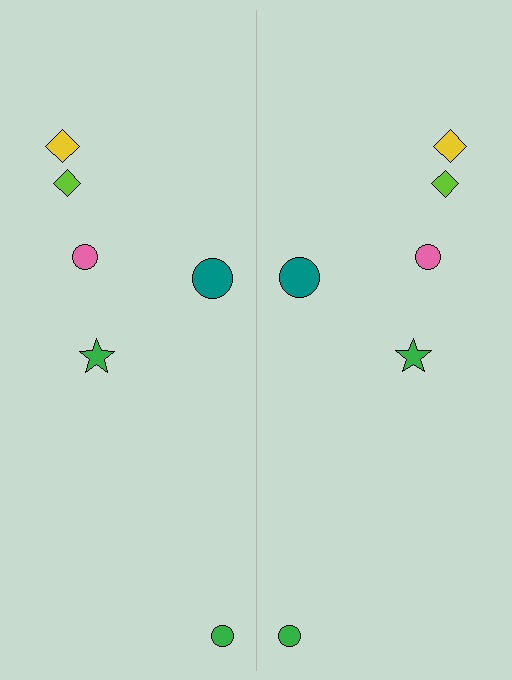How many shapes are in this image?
There are 12 shapes in this image.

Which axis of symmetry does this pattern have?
The pattern has a vertical axis of symmetry running through the center of the image.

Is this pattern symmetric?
Yes, this pattern has bilateral (reflection) symmetry.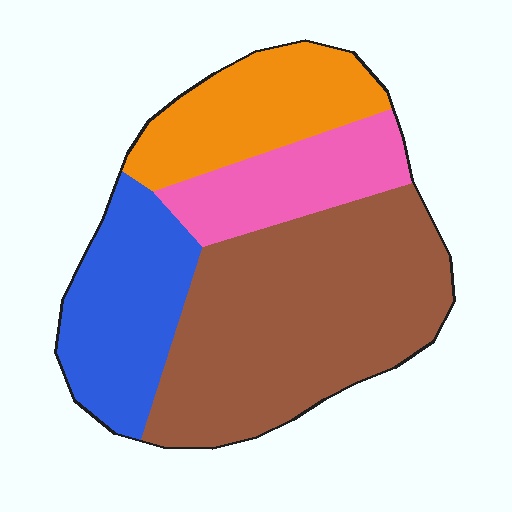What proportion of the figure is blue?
Blue takes up about one fifth (1/5) of the figure.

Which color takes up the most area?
Brown, at roughly 45%.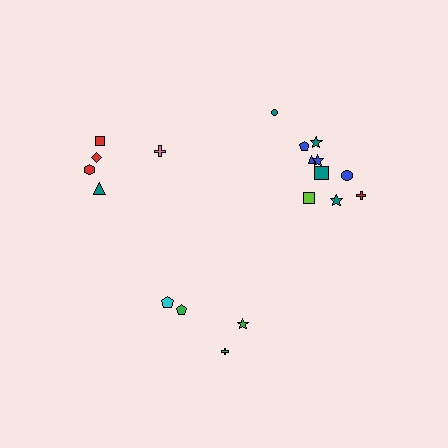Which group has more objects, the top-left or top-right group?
The top-right group.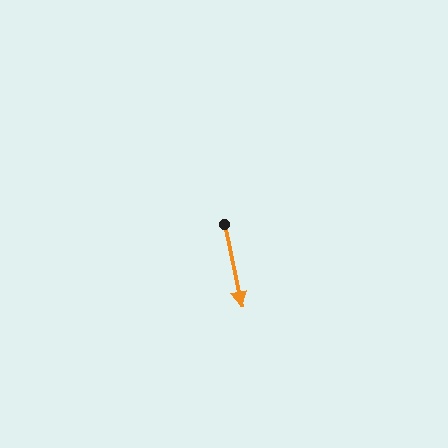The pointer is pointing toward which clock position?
Roughly 6 o'clock.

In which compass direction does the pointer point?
South.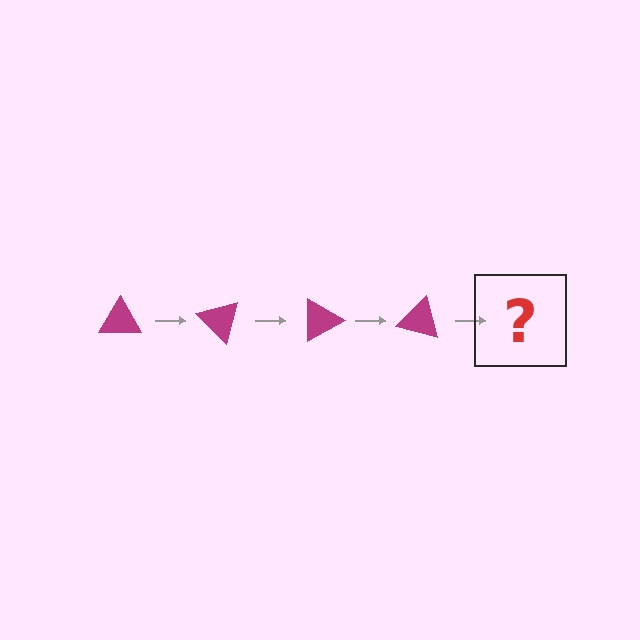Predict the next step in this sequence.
The next step is a magenta triangle rotated 180 degrees.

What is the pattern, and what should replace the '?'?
The pattern is that the triangle rotates 45 degrees each step. The '?' should be a magenta triangle rotated 180 degrees.